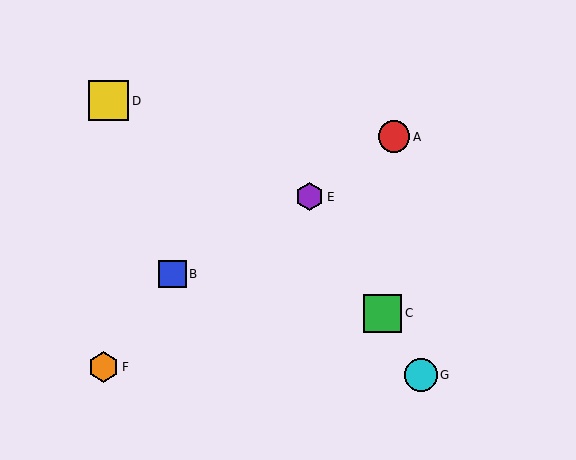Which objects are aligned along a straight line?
Objects C, E, G are aligned along a straight line.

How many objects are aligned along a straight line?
3 objects (C, E, G) are aligned along a straight line.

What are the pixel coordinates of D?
Object D is at (109, 101).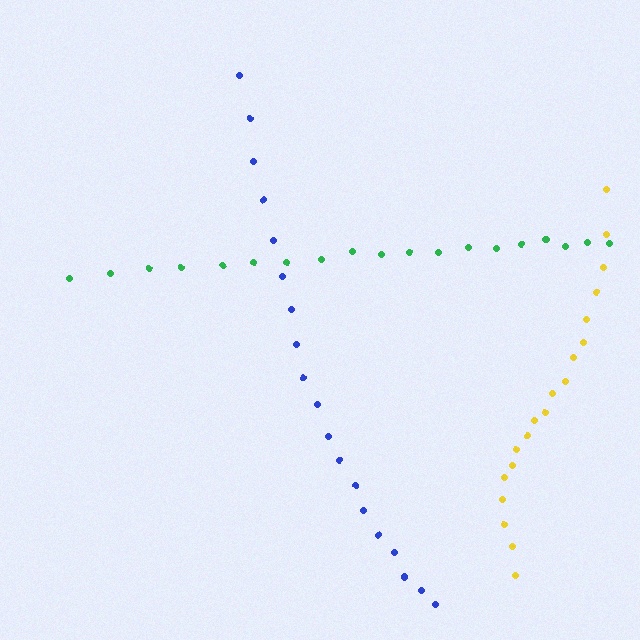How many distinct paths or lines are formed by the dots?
There are 3 distinct paths.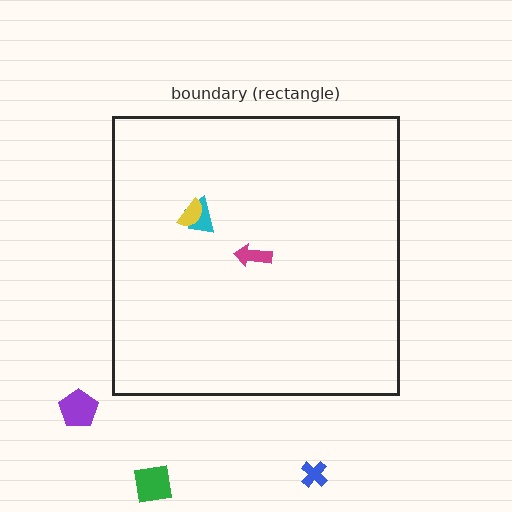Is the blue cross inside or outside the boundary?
Outside.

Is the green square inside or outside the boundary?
Outside.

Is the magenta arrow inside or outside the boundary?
Inside.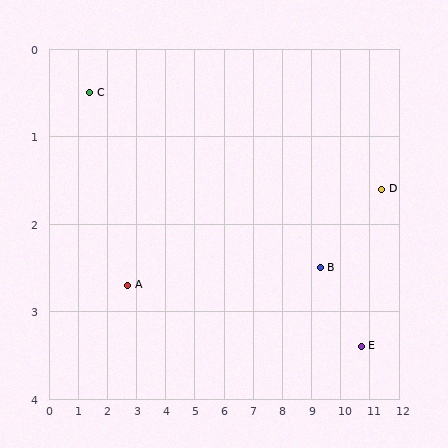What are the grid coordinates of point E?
Point E is at approximately (10.7, 3.4).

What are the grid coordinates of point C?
Point C is at approximately (1.4, 0.5).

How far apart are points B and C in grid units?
Points B and C are about 8.1 grid units apart.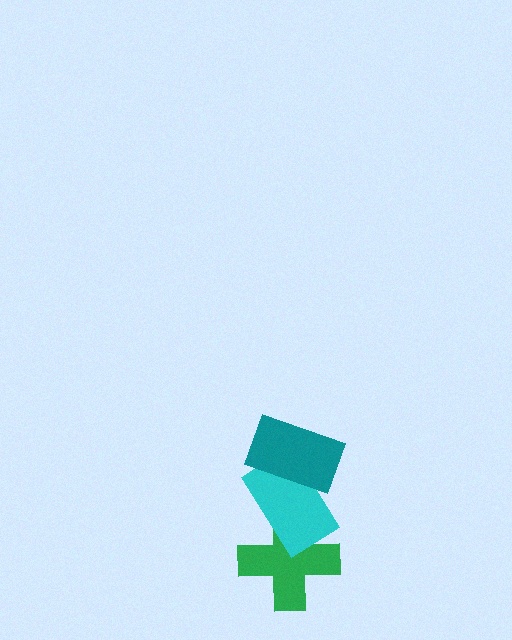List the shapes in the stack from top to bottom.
From top to bottom: the teal rectangle, the cyan rectangle, the green cross.